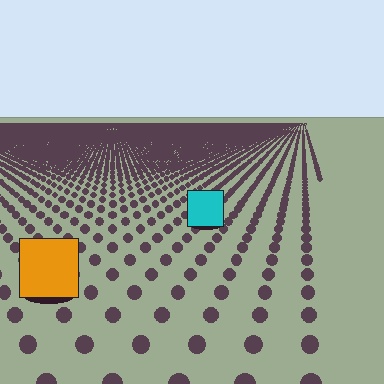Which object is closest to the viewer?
The orange square is closest. The texture marks near it are larger and more spread out.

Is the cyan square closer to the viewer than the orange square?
No. The orange square is closer — you can tell from the texture gradient: the ground texture is coarser near it.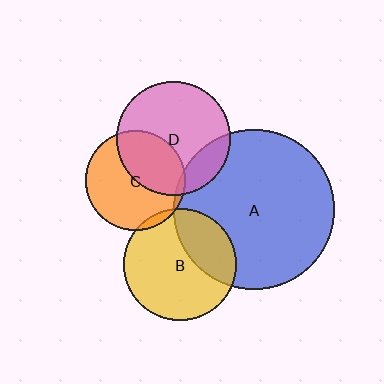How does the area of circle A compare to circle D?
Approximately 2.0 times.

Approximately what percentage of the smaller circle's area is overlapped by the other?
Approximately 15%.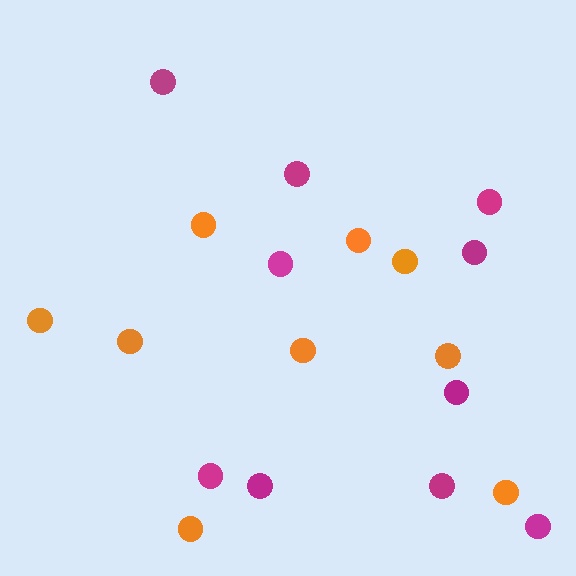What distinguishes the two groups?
There are 2 groups: one group of orange circles (9) and one group of magenta circles (10).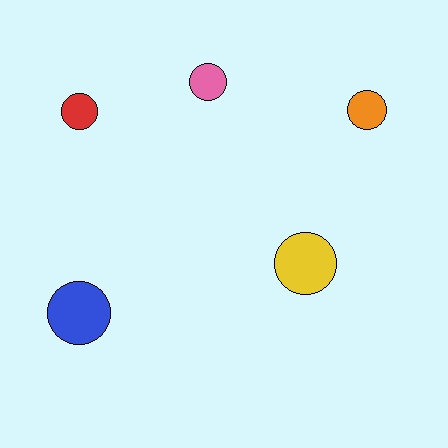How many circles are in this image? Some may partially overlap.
There are 5 circles.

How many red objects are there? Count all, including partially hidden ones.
There is 1 red object.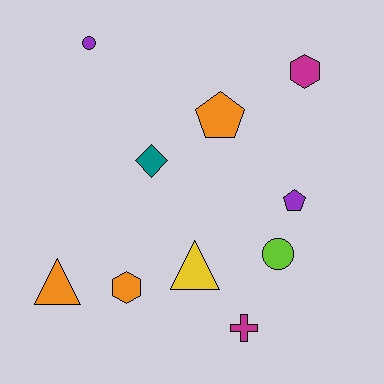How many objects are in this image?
There are 10 objects.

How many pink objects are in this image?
There are no pink objects.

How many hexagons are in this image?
There are 2 hexagons.